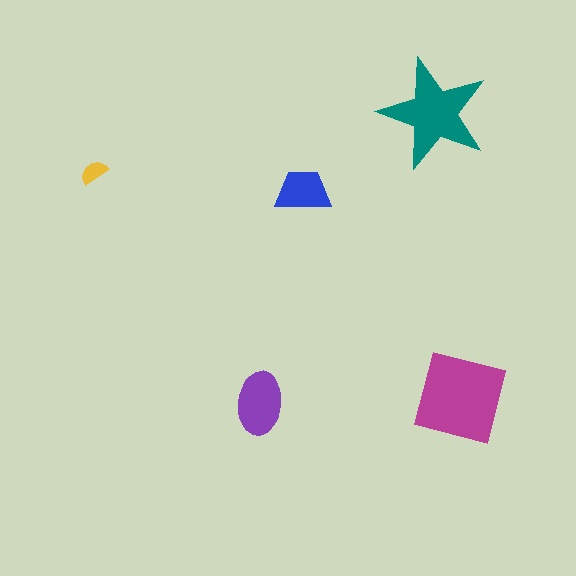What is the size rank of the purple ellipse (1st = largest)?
3rd.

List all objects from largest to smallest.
The magenta square, the teal star, the purple ellipse, the blue trapezoid, the yellow semicircle.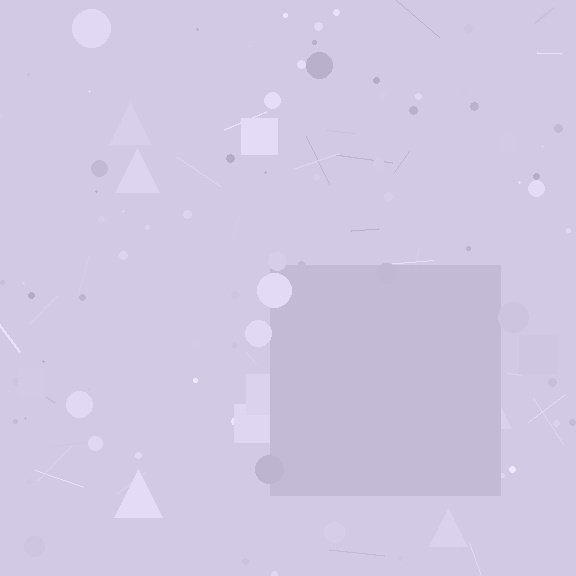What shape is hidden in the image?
A square is hidden in the image.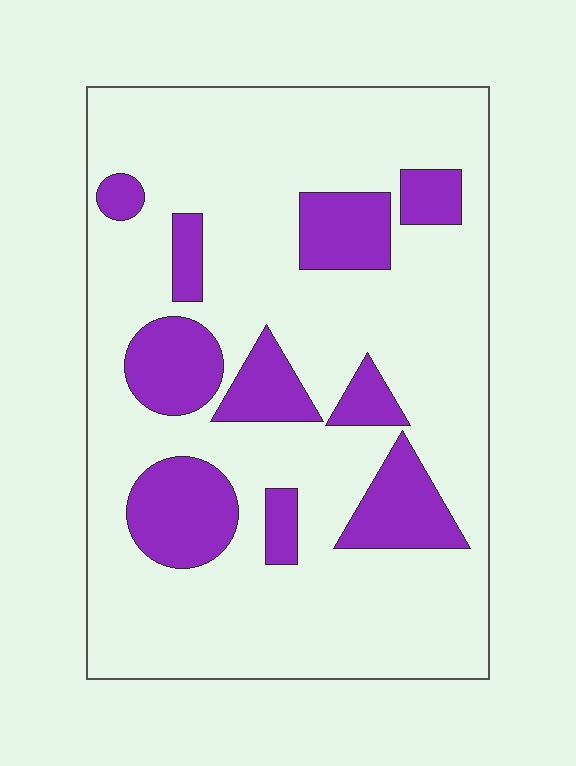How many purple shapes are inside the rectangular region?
10.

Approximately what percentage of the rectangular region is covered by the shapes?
Approximately 20%.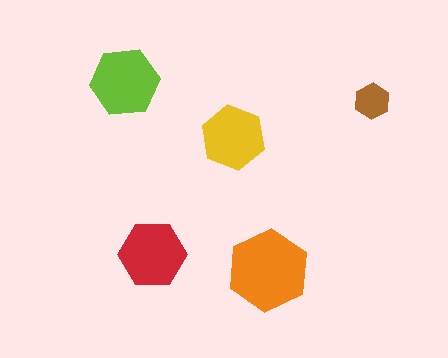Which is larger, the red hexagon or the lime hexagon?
The lime one.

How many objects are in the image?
There are 5 objects in the image.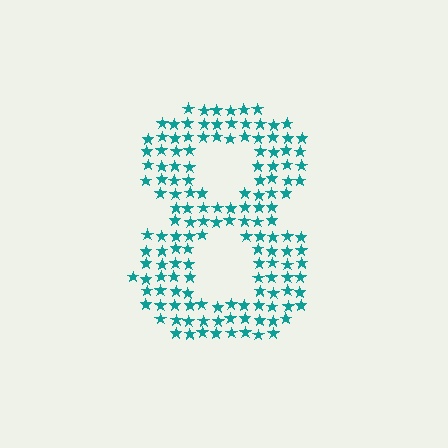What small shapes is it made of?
It is made of small stars.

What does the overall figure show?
The overall figure shows the digit 8.